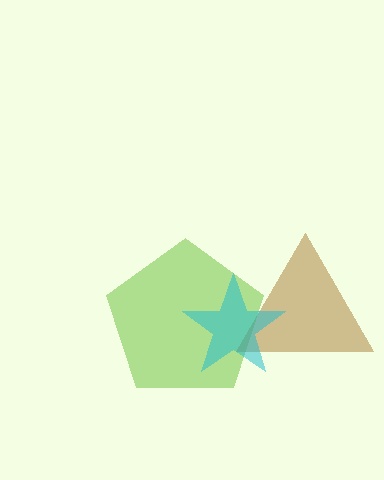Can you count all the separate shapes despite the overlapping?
Yes, there are 3 separate shapes.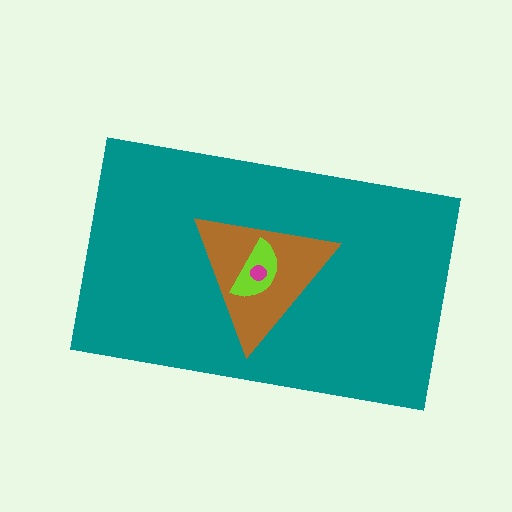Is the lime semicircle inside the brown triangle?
Yes.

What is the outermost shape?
The teal rectangle.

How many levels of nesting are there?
4.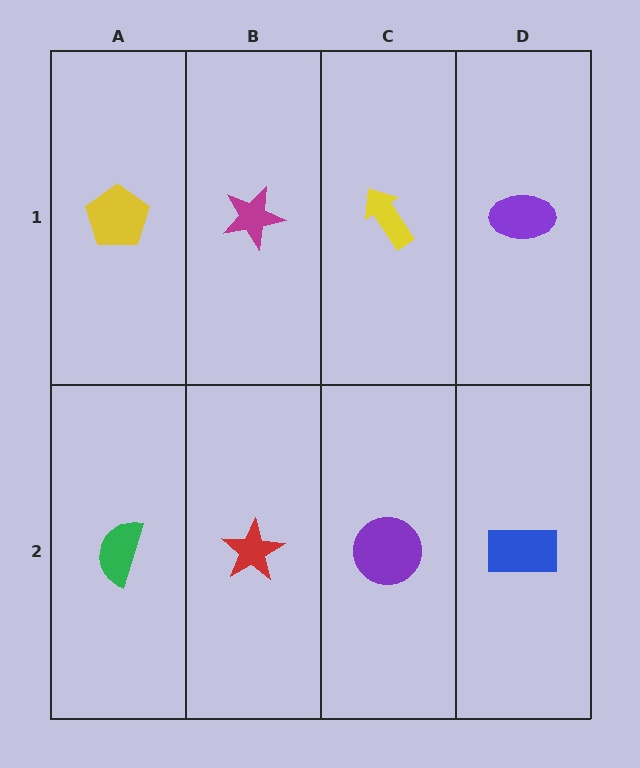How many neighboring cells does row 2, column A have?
2.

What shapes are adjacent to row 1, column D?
A blue rectangle (row 2, column D), a yellow arrow (row 1, column C).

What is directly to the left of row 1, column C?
A magenta star.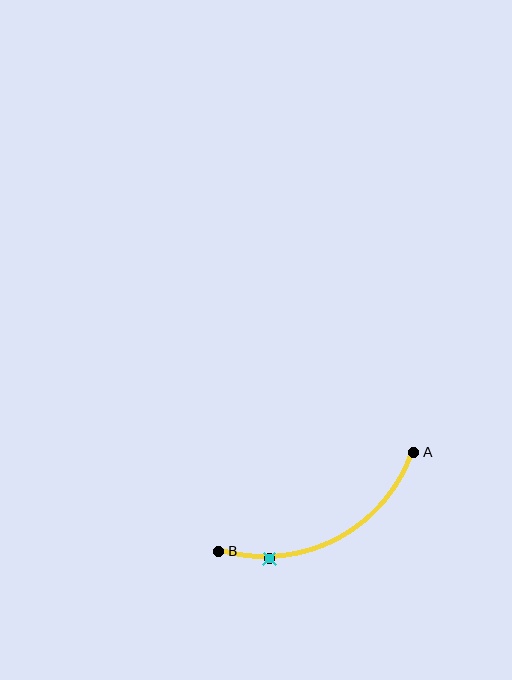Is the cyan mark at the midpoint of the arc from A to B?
No. The cyan mark lies on the arc but is closer to endpoint B. The arc midpoint would be at the point on the curve equidistant along the arc from both A and B.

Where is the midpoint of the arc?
The arc midpoint is the point on the curve farthest from the straight line joining A and B. It sits below that line.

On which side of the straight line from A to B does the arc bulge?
The arc bulges below the straight line connecting A and B.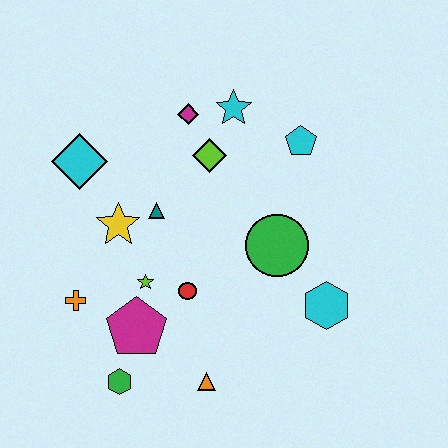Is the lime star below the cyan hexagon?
No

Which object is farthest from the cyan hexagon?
The cyan diamond is farthest from the cyan hexagon.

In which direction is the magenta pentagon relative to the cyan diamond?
The magenta pentagon is below the cyan diamond.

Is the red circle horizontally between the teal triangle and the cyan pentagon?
Yes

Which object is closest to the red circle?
The lime star is closest to the red circle.